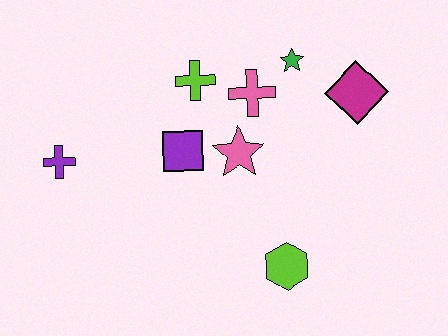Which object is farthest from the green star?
The purple cross is farthest from the green star.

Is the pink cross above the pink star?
Yes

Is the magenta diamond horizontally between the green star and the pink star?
No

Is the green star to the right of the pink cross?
Yes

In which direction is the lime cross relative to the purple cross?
The lime cross is to the right of the purple cross.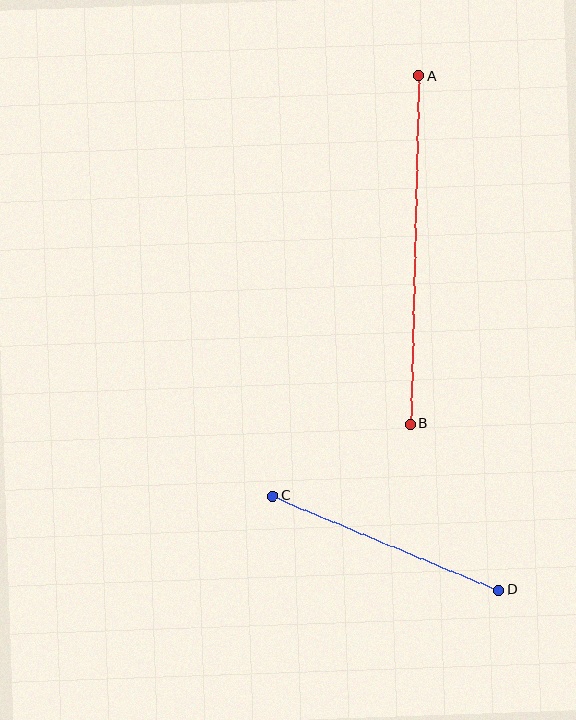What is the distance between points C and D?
The distance is approximately 245 pixels.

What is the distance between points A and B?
The distance is approximately 348 pixels.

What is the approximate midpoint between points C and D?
The midpoint is at approximately (386, 543) pixels.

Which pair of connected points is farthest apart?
Points A and B are farthest apart.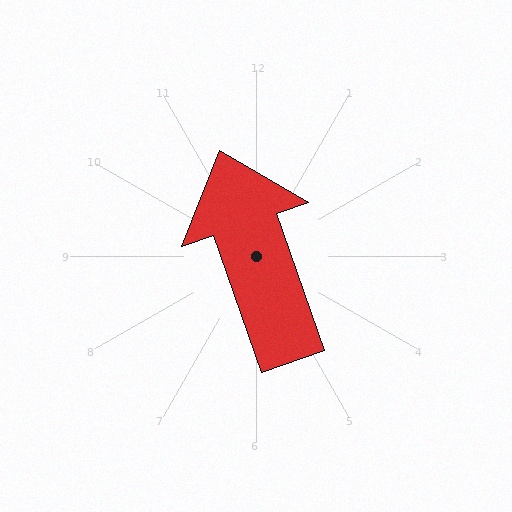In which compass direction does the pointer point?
North.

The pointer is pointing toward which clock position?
Roughly 11 o'clock.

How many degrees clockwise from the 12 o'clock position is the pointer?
Approximately 341 degrees.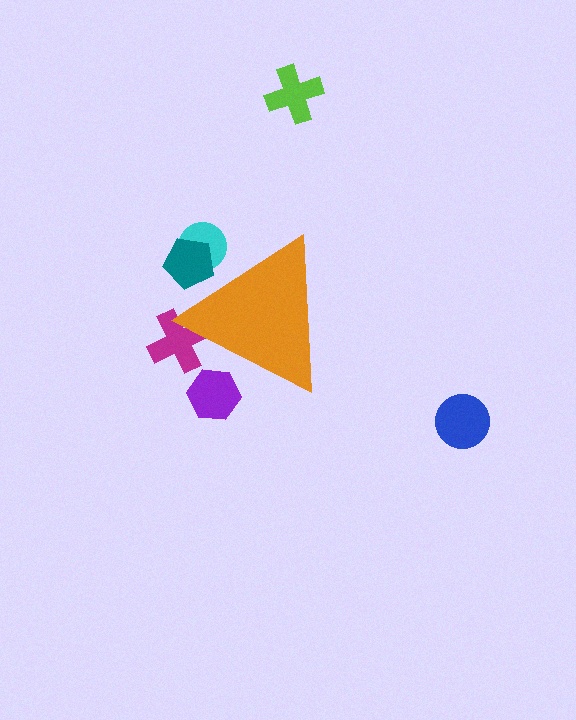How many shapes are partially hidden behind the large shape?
4 shapes are partially hidden.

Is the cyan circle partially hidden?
Yes, the cyan circle is partially hidden behind the orange triangle.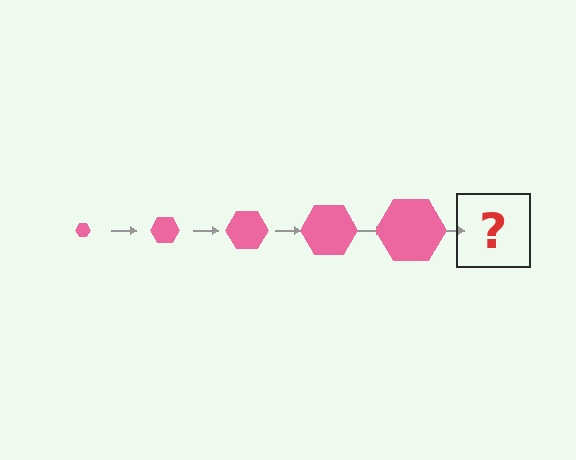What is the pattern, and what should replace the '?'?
The pattern is that the hexagon gets progressively larger each step. The '?' should be a pink hexagon, larger than the previous one.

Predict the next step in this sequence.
The next step is a pink hexagon, larger than the previous one.